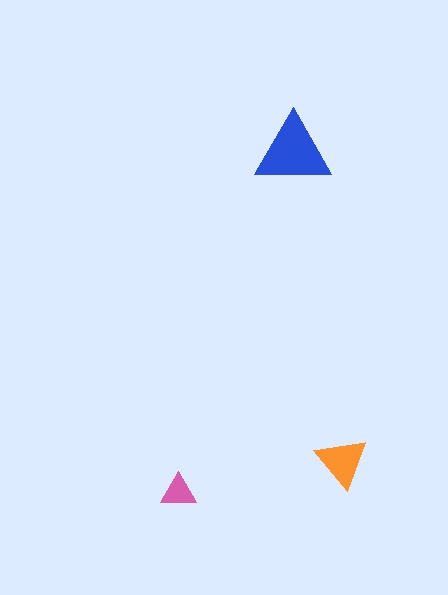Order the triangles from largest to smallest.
the blue one, the orange one, the pink one.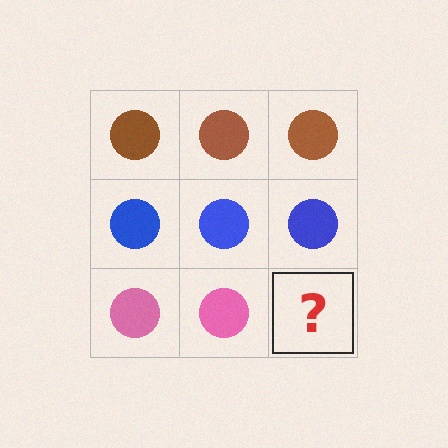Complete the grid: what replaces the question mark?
The question mark should be replaced with a pink circle.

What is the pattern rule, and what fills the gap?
The rule is that each row has a consistent color. The gap should be filled with a pink circle.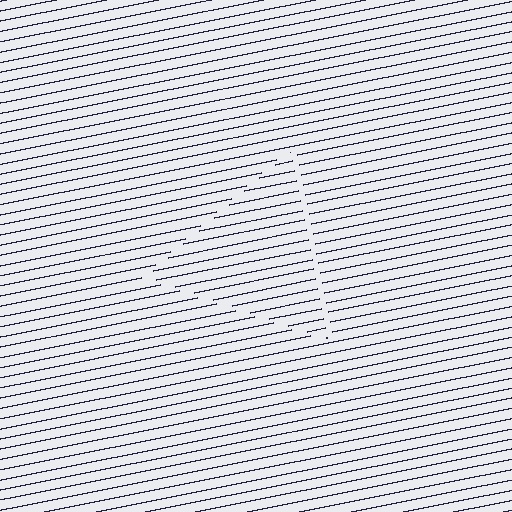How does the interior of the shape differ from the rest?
The interior of the shape contains the same grating, shifted by half a period — the contour is defined by the phase discontinuity where line-ends from the inner and outer gratings abut.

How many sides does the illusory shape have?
3 sides — the line-ends trace a triangle.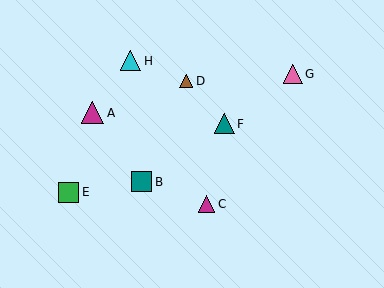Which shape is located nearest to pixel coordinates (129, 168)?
The teal square (labeled B) at (141, 182) is nearest to that location.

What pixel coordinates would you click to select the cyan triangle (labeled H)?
Click at (131, 61) to select the cyan triangle H.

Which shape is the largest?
The magenta triangle (labeled A) is the largest.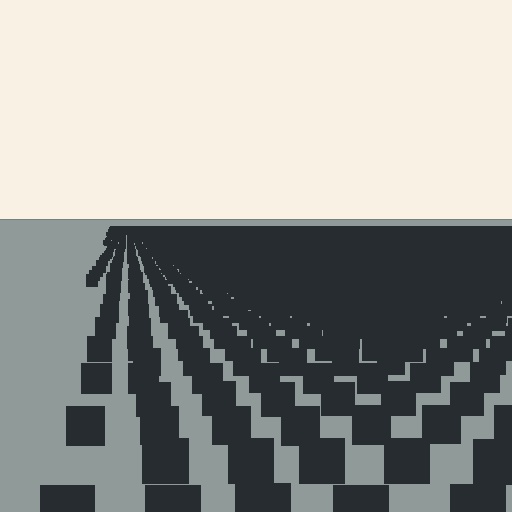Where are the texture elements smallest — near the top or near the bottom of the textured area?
Near the top.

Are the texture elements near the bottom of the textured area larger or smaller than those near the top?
Larger. Near the bottom, elements are closer to the viewer and appear at a bigger on-screen size.